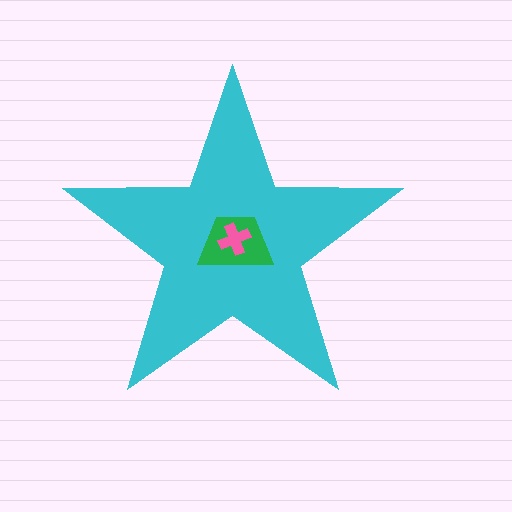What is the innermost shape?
The pink cross.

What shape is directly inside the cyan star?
The green trapezoid.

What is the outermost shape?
The cyan star.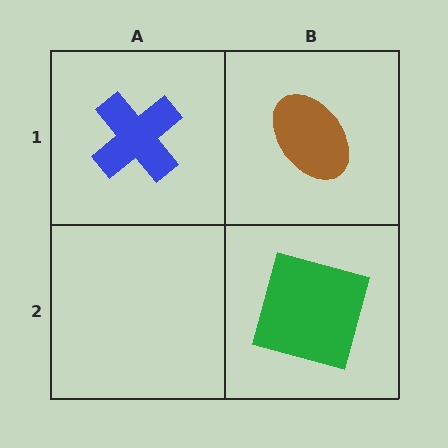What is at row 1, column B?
A brown ellipse.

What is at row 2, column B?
A green square.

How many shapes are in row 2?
1 shape.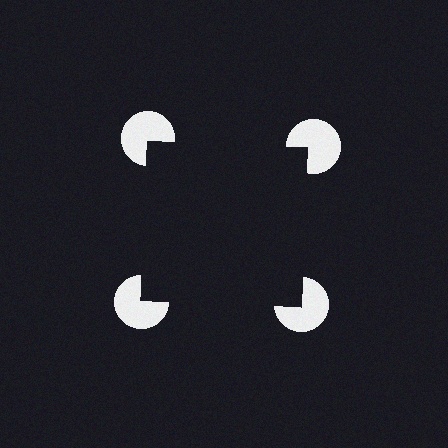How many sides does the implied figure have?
4 sides.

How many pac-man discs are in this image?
There are 4 — one at each vertex of the illusory square.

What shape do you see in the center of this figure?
An illusory square — its edges are inferred from the aligned wedge cuts in the pac-man discs, not physically drawn.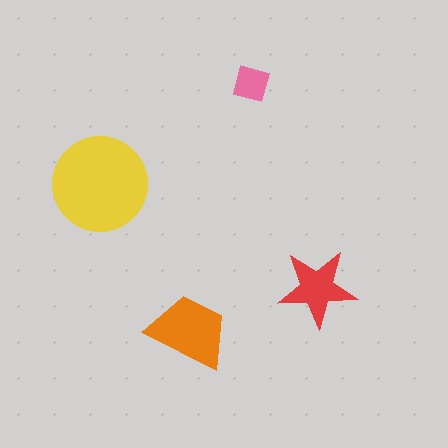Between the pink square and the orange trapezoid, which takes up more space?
The orange trapezoid.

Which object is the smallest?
The pink square.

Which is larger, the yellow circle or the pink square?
The yellow circle.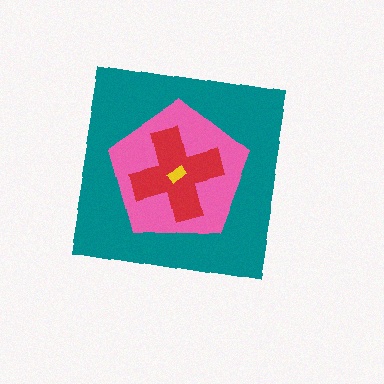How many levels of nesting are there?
4.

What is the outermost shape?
The teal square.